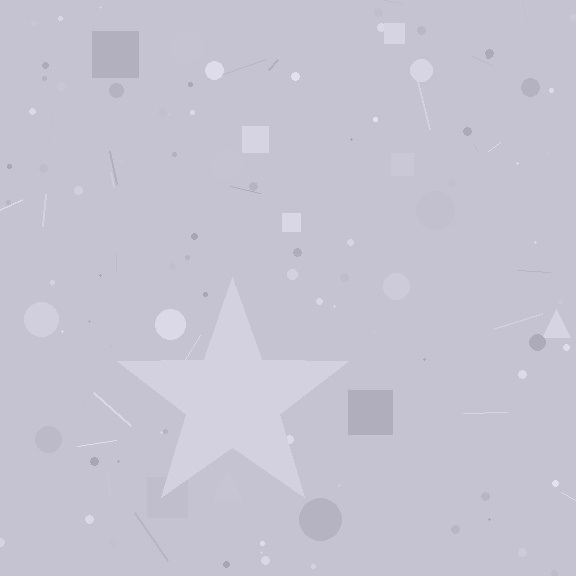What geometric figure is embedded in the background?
A star is embedded in the background.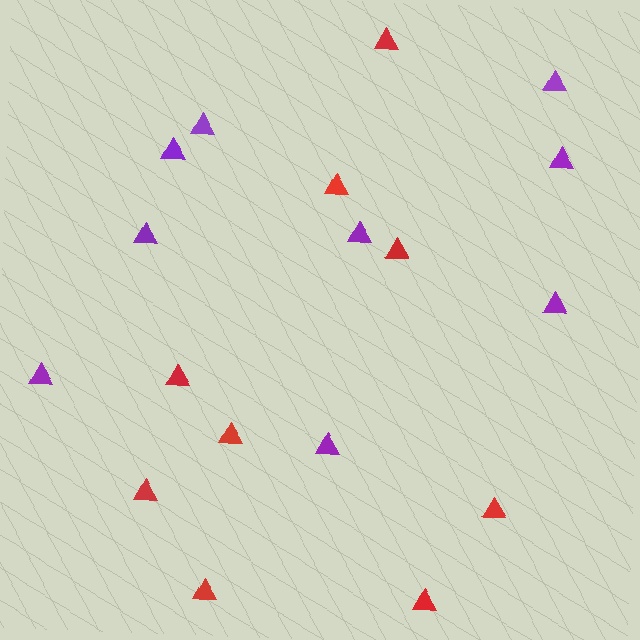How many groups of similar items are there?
There are 2 groups: one group of purple triangles (9) and one group of red triangles (9).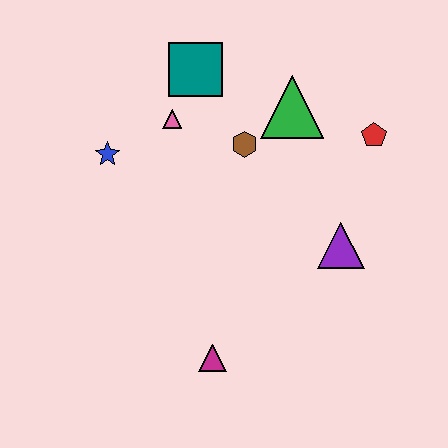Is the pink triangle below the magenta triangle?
No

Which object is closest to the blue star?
The pink triangle is closest to the blue star.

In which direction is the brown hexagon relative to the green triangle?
The brown hexagon is to the left of the green triangle.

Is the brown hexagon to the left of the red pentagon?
Yes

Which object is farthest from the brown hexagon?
The magenta triangle is farthest from the brown hexagon.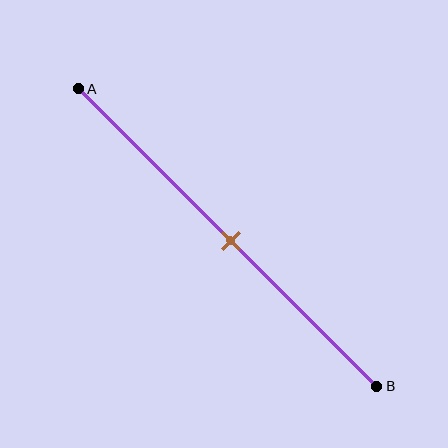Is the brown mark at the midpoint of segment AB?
Yes, the mark is approximately at the midpoint.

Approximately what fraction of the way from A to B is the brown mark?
The brown mark is approximately 50% of the way from A to B.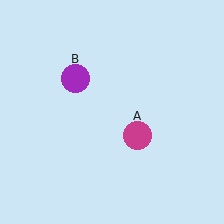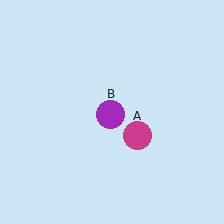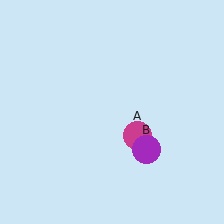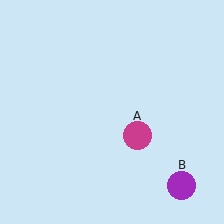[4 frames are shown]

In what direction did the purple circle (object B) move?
The purple circle (object B) moved down and to the right.